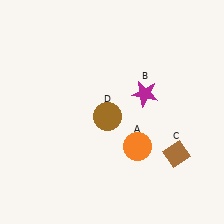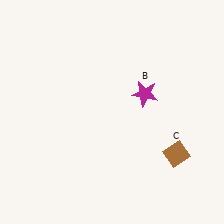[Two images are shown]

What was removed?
The orange circle (A), the brown circle (D) were removed in Image 2.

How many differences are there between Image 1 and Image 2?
There are 2 differences between the two images.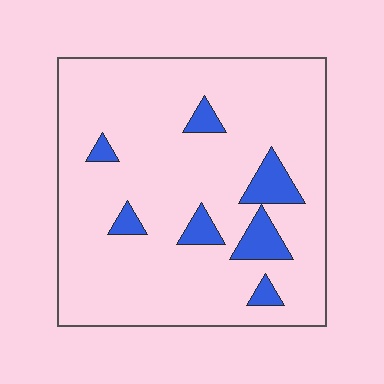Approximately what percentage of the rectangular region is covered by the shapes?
Approximately 10%.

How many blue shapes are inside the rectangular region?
7.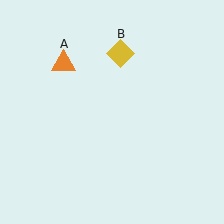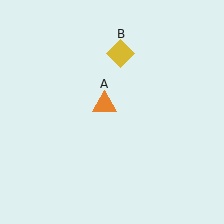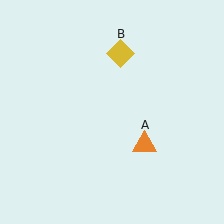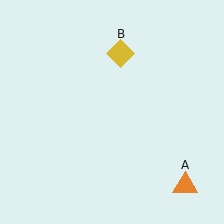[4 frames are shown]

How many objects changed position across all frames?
1 object changed position: orange triangle (object A).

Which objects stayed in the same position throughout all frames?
Yellow diamond (object B) remained stationary.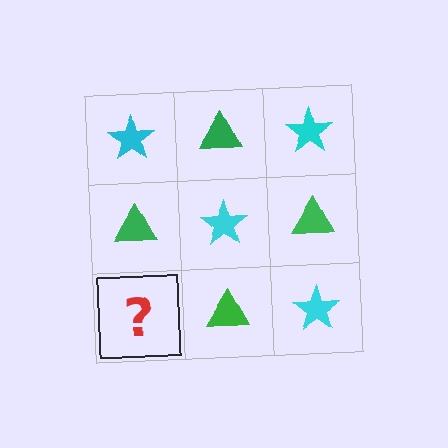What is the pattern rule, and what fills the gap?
The rule is that it alternates cyan star and green triangle in a checkerboard pattern. The gap should be filled with a cyan star.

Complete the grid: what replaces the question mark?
The question mark should be replaced with a cyan star.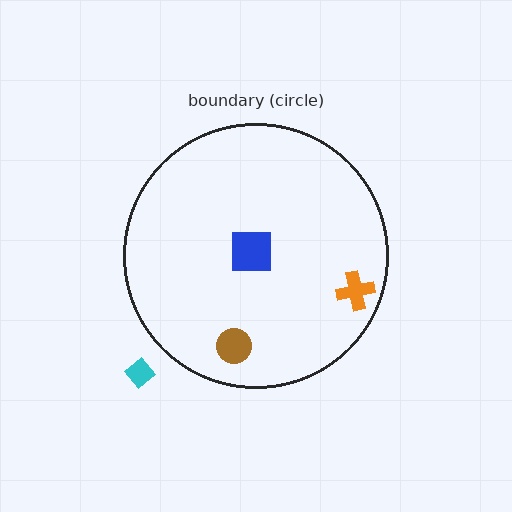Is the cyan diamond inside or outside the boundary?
Outside.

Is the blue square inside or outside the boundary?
Inside.